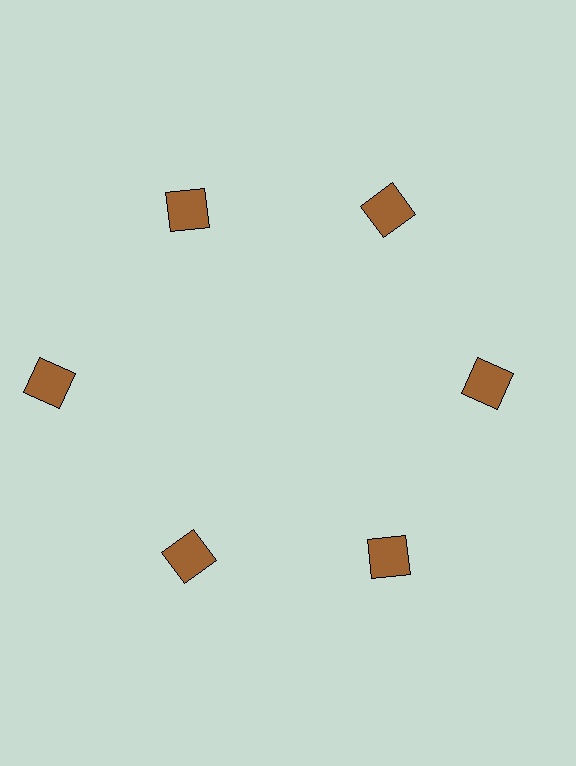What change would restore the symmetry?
The symmetry would be restored by moving it inward, back onto the ring so that all 6 squares sit at equal angles and equal distance from the center.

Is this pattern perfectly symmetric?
No. The 6 brown squares are arranged in a ring, but one element near the 9 o'clock position is pushed outward from the center, breaking the 6-fold rotational symmetry.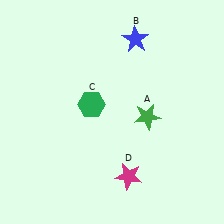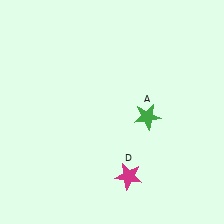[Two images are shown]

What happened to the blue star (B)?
The blue star (B) was removed in Image 2. It was in the top-right area of Image 1.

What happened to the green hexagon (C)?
The green hexagon (C) was removed in Image 2. It was in the top-left area of Image 1.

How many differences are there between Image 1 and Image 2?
There are 2 differences between the two images.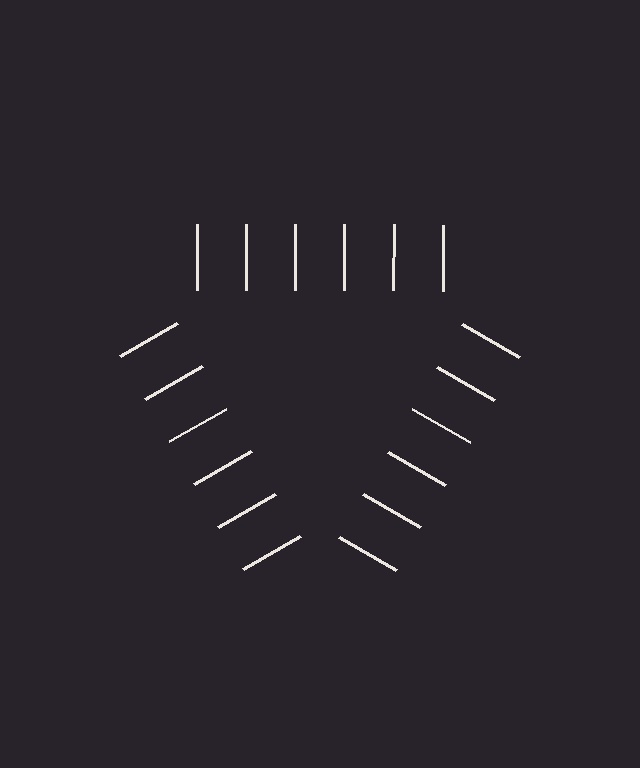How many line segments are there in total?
18 — 6 along each of the 3 edges.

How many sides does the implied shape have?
3 sides — the line-ends trace a triangle.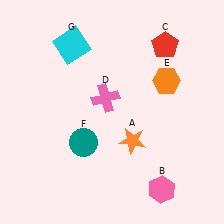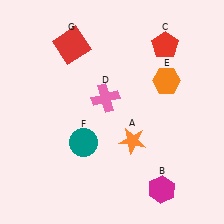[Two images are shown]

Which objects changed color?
B changed from pink to magenta. G changed from cyan to red.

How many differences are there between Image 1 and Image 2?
There are 2 differences between the two images.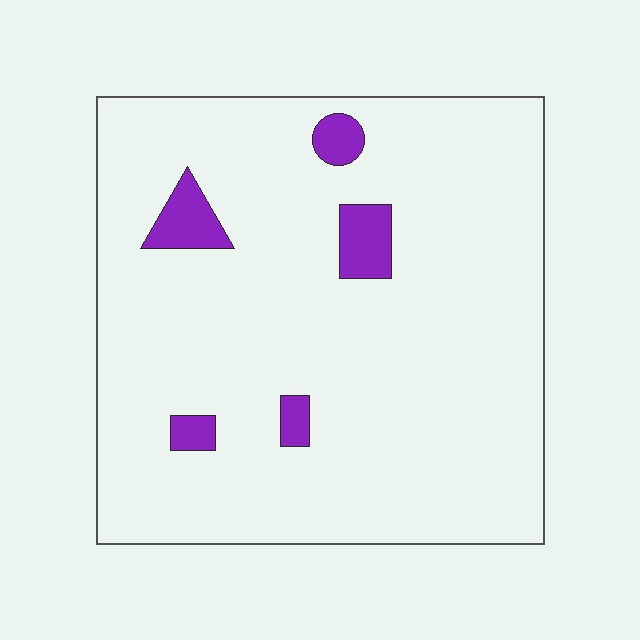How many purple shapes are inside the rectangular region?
5.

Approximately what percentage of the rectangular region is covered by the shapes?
Approximately 5%.